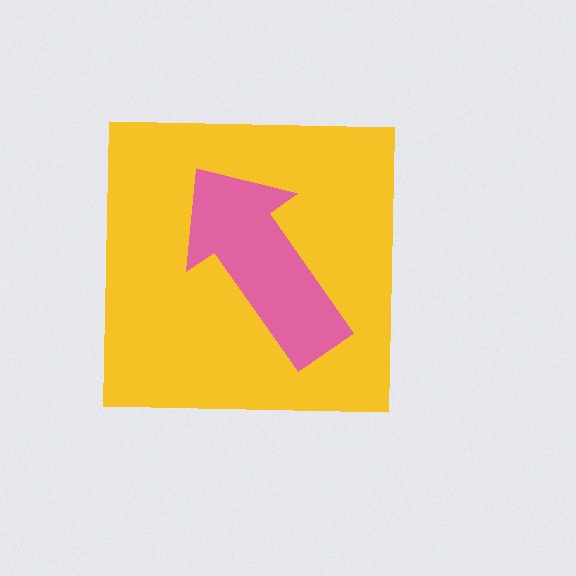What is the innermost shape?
The pink arrow.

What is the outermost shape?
The yellow square.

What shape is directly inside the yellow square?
The pink arrow.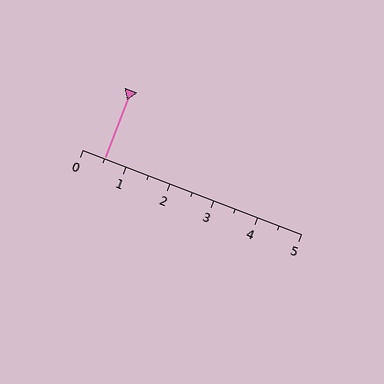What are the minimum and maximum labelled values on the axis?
The axis runs from 0 to 5.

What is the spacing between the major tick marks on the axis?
The major ticks are spaced 1 apart.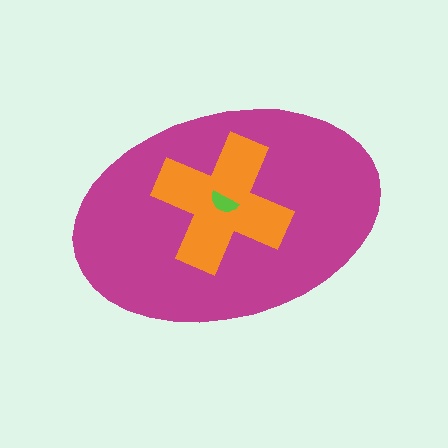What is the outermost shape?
The magenta ellipse.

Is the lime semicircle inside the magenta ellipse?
Yes.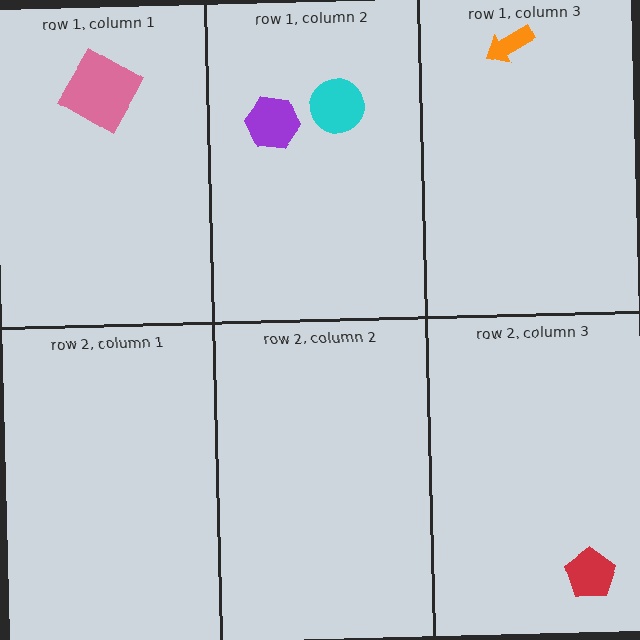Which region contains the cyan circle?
The row 1, column 2 region.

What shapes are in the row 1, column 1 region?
The pink square.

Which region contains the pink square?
The row 1, column 1 region.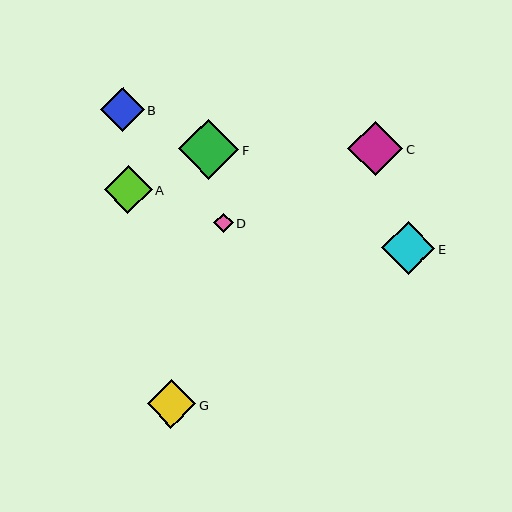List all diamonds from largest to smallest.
From largest to smallest: F, C, E, G, A, B, D.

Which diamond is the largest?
Diamond F is the largest with a size of approximately 60 pixels.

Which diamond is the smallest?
Diamond D is the smallest with a size of approximately 19 pixels.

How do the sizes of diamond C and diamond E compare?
Diamond C and diamond E are approximately the same size.